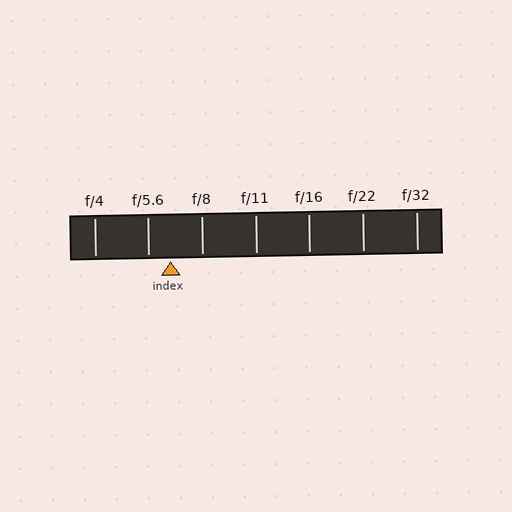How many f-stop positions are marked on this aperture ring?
There are 7 f-stop positions marked.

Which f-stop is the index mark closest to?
The index mark is closest to f/5.6.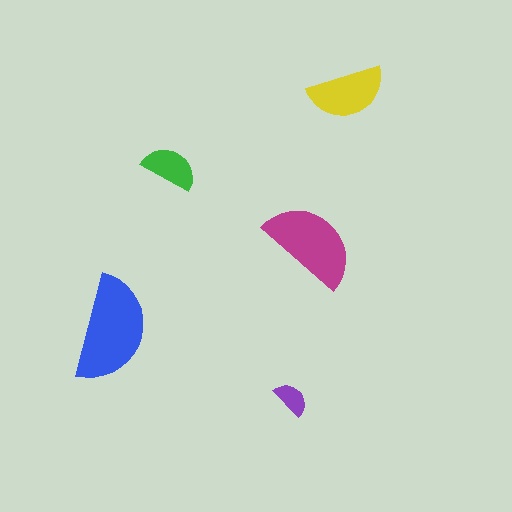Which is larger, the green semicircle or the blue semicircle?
The blue one.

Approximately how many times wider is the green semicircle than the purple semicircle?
About 1.5 times wider.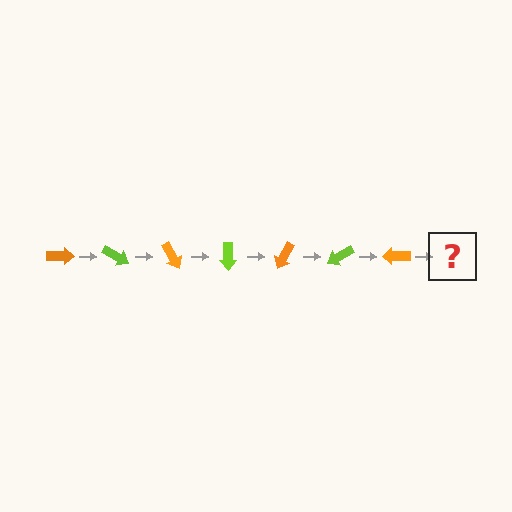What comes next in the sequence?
The next element should be a lime arrow, rotated 210 degrees from the start.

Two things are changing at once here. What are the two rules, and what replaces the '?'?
The two rules are that it rotates 30 degrees each step and the color cycles through orange and lime. The '?' should be a lime arrow, rotated 210 degrees from the start.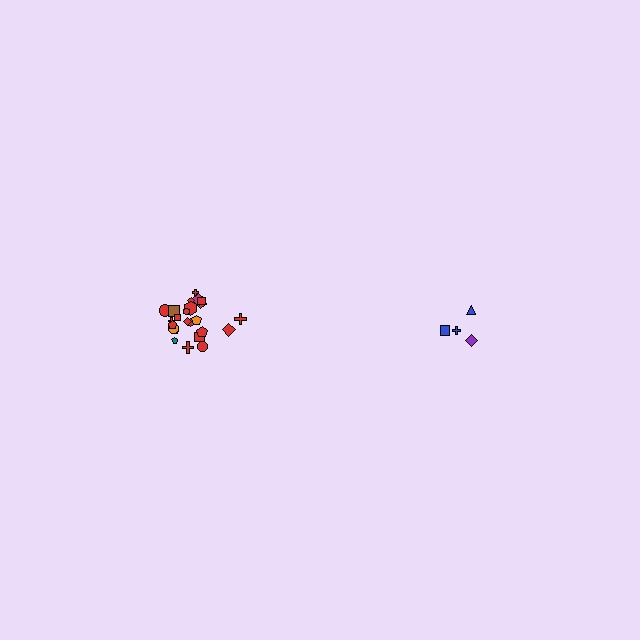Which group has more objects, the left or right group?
The left group.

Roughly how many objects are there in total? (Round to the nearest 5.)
Roughly 30 objects in total.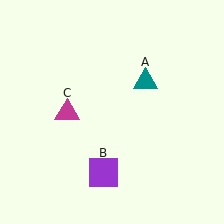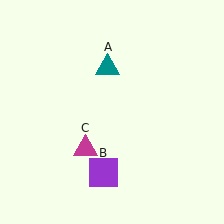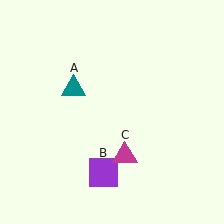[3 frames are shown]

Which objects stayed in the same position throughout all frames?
Purple square (object B) remained stationary.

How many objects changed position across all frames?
2 objects changed position: teal triangle (object A), magenta triangle (object C).